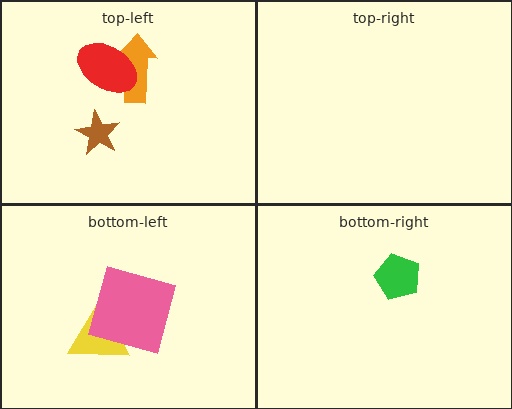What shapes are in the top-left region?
The brown star, the orange arrow, the red ellipse.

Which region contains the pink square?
The bottom-left region.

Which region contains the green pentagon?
The bottom-right region.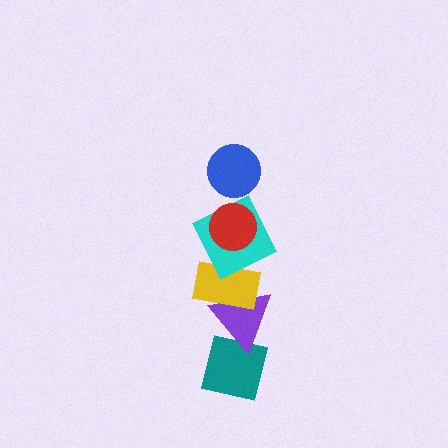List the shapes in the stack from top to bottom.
From top to bottom: the blue circle, the red circle, the cyan square, the yellow rectangle, the purple triangle, the teal square.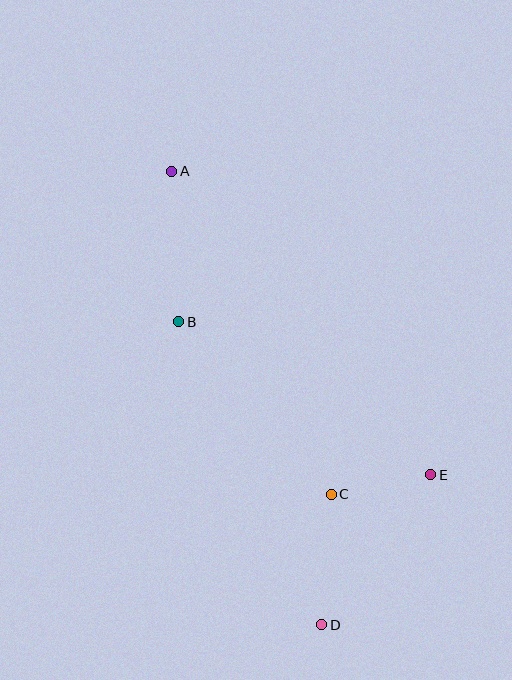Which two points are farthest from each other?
Points A and D are farthest from each other.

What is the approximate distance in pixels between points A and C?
The distance between A and C is approximately 360 pixels.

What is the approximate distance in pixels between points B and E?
The distance between B and E is approximately 295 pixels.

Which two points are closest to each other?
Points C and E are closest to each other.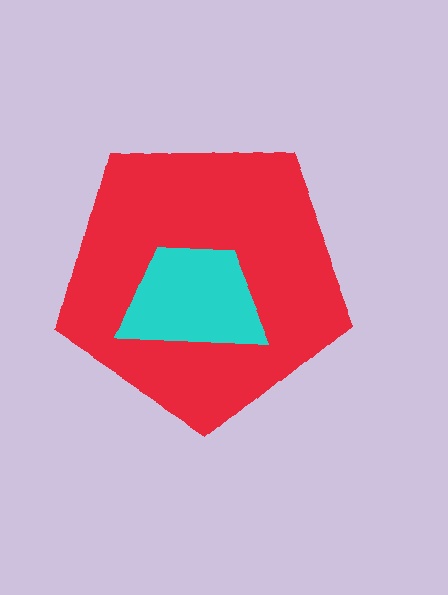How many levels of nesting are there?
2.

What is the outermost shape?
The red pentagon.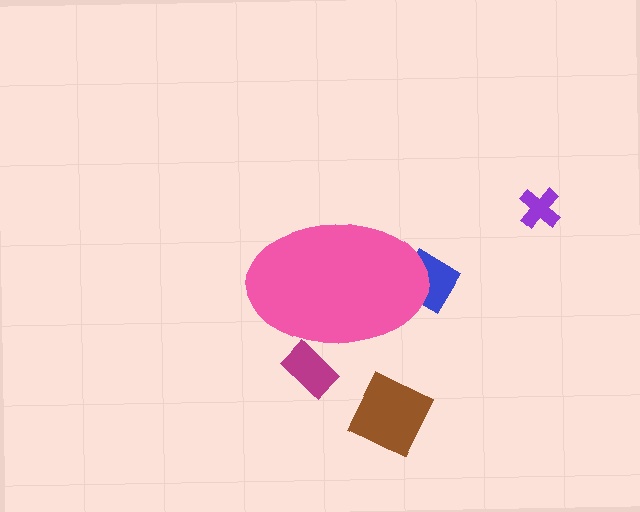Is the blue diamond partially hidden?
Yes, the blue diamond is partially hidden behind the pink ellipse.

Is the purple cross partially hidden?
No, the purple cross is fully visible.